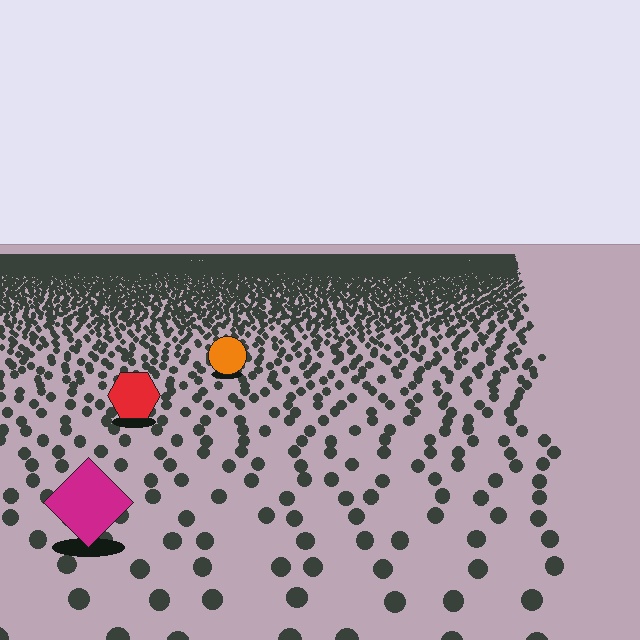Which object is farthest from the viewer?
The orange circle is farthest from the viewer. It appears smaller and the ground texture around it is denser.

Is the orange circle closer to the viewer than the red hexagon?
No. The red hexagon is closer — you can tell from the texture gradient: the ground texture is coarser near it.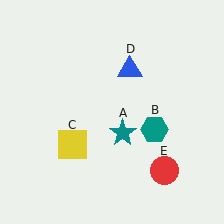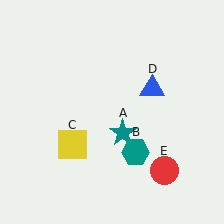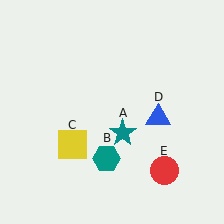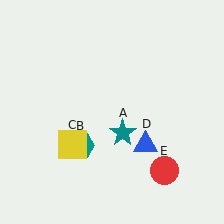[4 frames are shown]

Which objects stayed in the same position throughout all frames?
Teal star (object A) and yellow square (object C) and red circle (object E) remained stationary.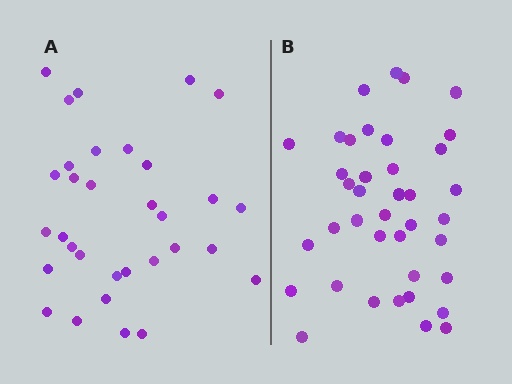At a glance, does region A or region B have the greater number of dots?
Region B (the right region) has more dots.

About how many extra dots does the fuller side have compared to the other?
Region B has roughly 8 or so more dots than region A.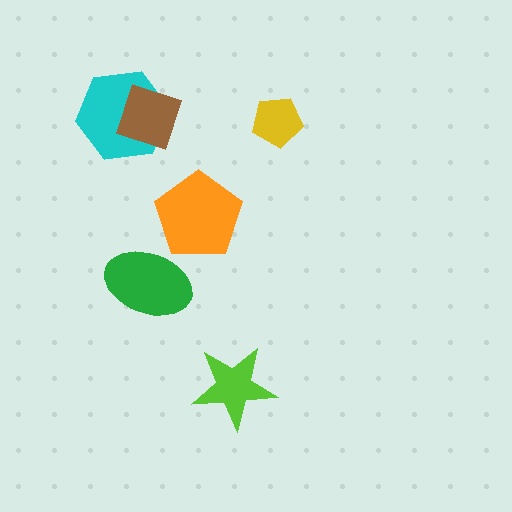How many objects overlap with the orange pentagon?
0 objects overlap with the orange pentagon.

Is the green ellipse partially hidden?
No, no other shape covers it.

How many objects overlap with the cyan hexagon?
1 object overlaps with the cyan hexagon.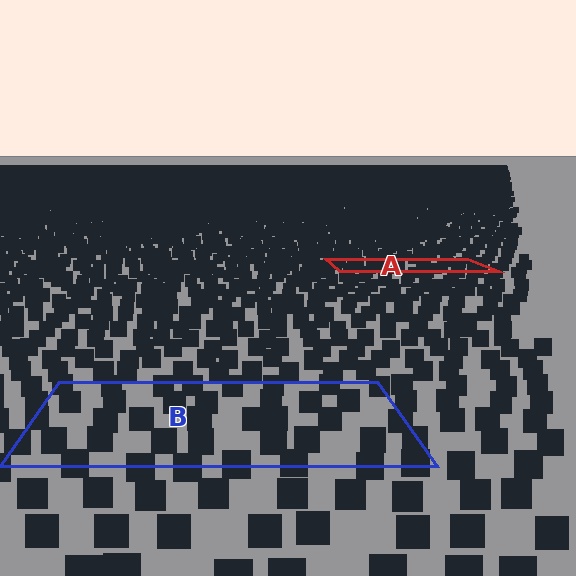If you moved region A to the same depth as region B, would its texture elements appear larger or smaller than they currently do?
They would appear larger. At a closer depth, the same texture elements are projected at a bigger on-screen size.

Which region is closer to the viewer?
Region B is closer. The texture elements there are larger and more spread out.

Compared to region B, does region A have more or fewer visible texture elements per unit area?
Region A has more texture elements per unit area — they are packed more densely because it is farther away.